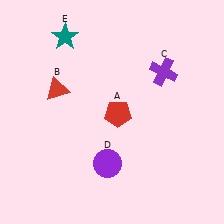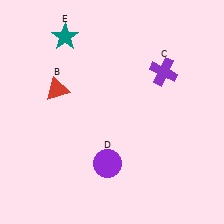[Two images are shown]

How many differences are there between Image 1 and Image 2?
There is 1 difference between the two images.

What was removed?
The red pentagon (A) was removed in Image 2.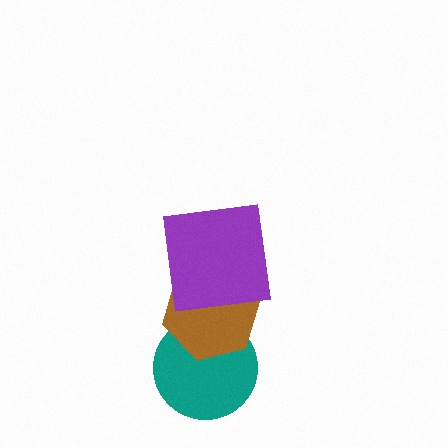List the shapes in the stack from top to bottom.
From top to bottom: the purple square, the brown hexagon, the teal circle.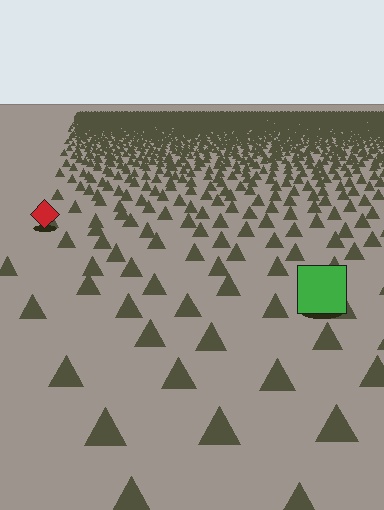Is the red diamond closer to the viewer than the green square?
No. The green square is closer — you can tell from the texture gradient: the ground texture is coarser near it.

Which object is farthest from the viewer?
The red diamond is farthest from the viewer. It appears smaller and the ground texture around it is denser.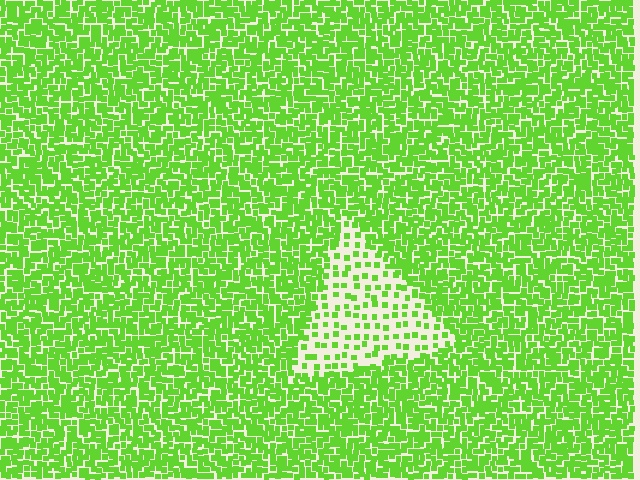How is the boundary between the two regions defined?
The boundary is defined by a change in element density (approximately 2.8x ratio). All elements are the same color, size, and shape.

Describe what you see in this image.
The image contains small lime elements arranged at two different densities. A triangle-shaped region is visible where the elements are less densely packed than the surrounding area.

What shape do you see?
I see a triangle.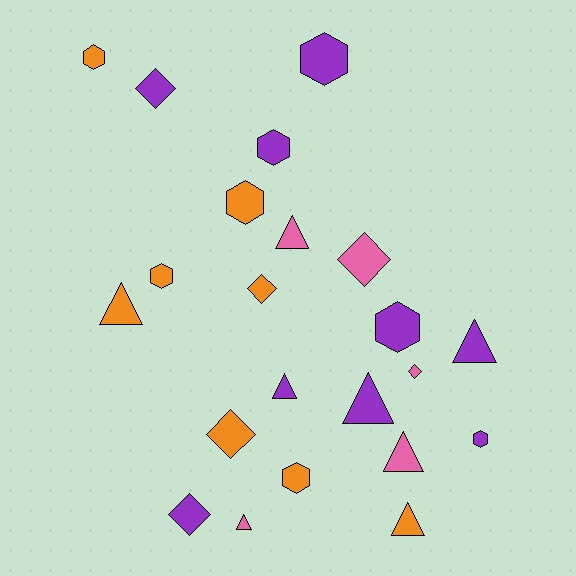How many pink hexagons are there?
There are no pink hexagons.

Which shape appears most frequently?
Hexagon, with 8 objects.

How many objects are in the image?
There are 22 objects.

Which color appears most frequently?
Purple, with 9 objects.